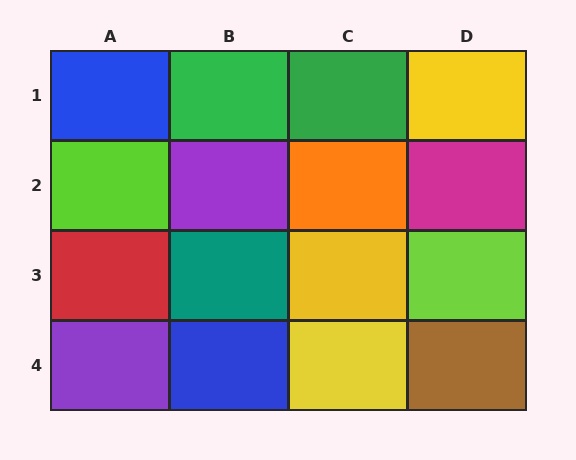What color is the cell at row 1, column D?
Yellow.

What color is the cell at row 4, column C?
Yellow.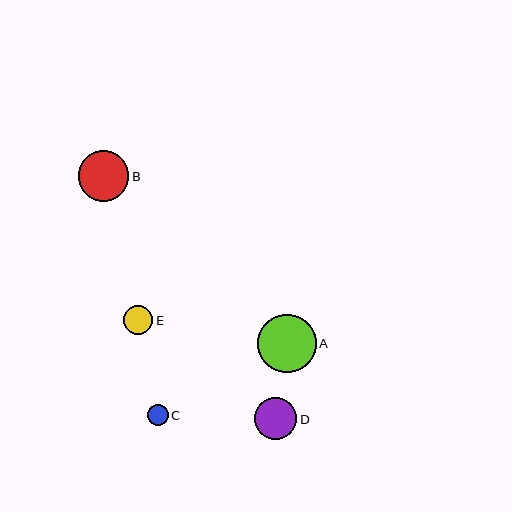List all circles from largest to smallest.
From largest to smallest: A, B, D, E, C.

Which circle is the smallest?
Circle C is the smallest with a size of approximately 21 pixels.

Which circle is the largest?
Circle A is the largest with a size of approximately 58 pixels.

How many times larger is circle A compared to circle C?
Circle A is approximately 2.8 times the size of circle C.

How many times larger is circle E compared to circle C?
Circle E is approximately 1.4 times the size of circle C.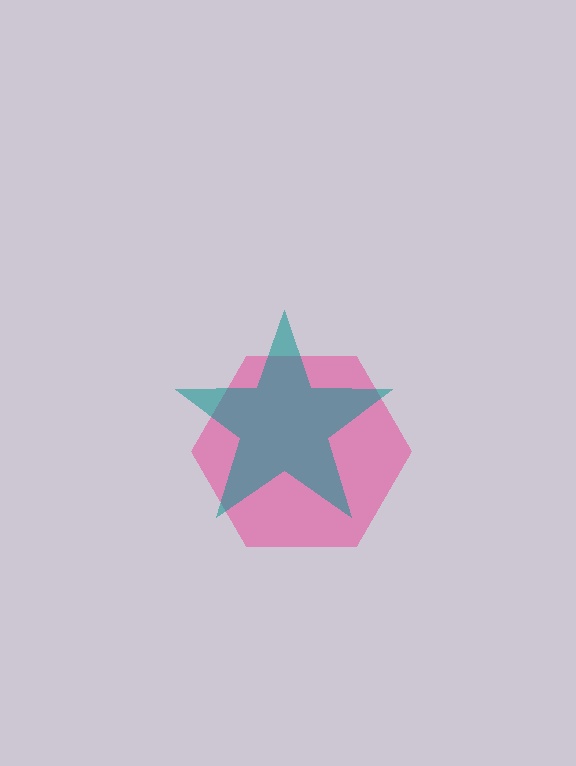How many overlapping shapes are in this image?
There are 2 overlapping shapes in the image.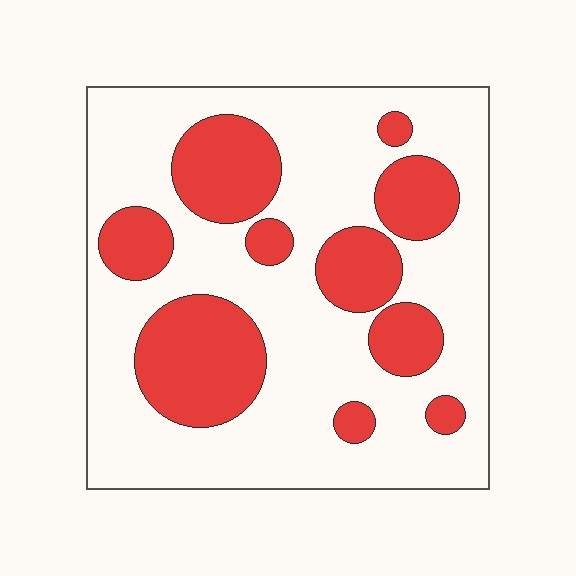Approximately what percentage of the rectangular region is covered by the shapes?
Approximately 30%.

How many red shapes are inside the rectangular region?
10.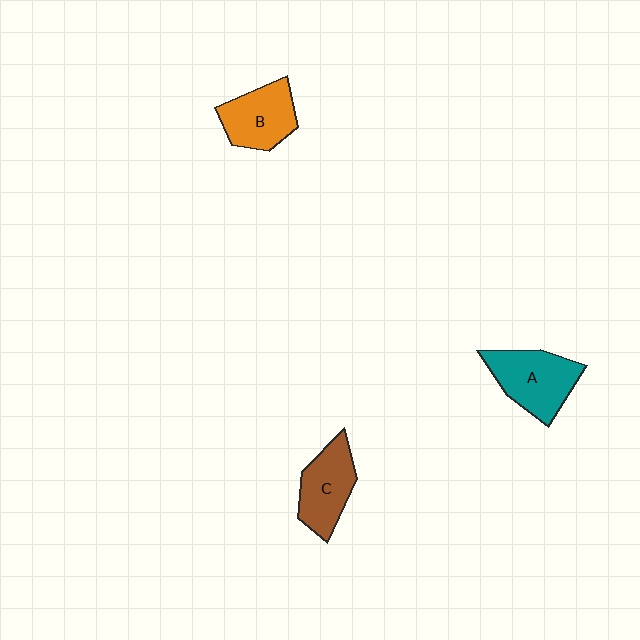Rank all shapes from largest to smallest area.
From largest to smallest: A (teal), B (orange), C (brown).